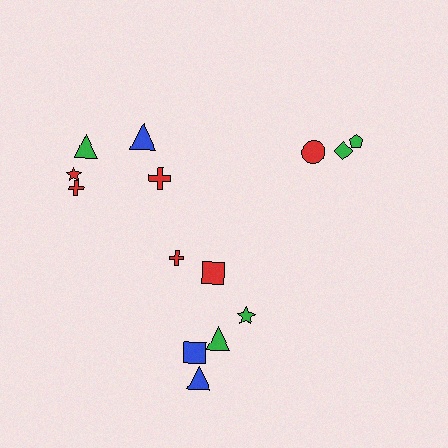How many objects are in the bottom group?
There are 6 objects.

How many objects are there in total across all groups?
There are 14 objects.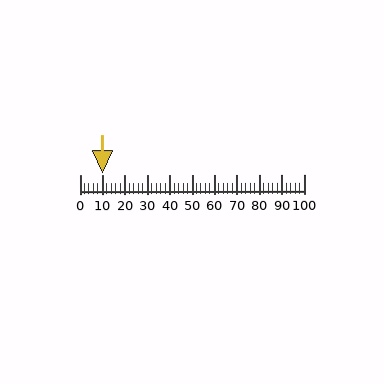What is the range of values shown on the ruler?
The ruler shows values from 0 to 100.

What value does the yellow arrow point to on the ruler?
The yellow arrow points to approximately 10.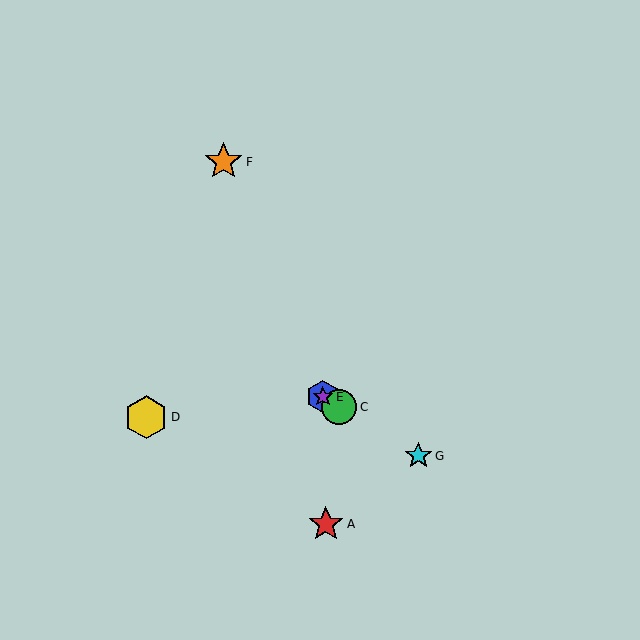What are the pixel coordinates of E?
Object E is at (323, 397).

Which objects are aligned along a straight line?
Objects B, C, E, G are aligned along a straight line.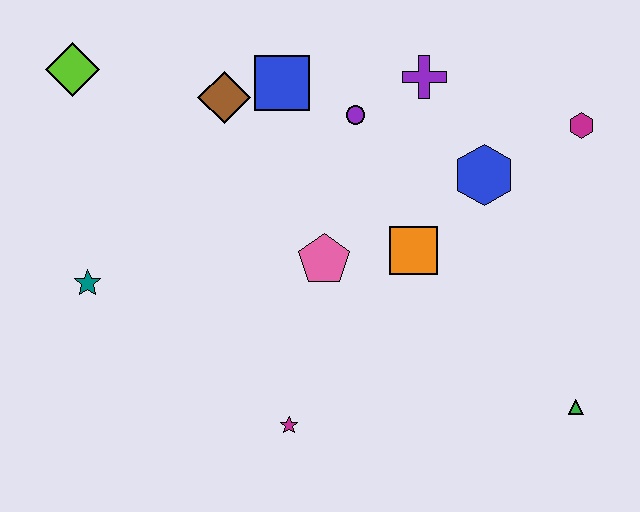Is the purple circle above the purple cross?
No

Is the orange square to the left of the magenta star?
No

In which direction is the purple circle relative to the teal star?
The purple circle is to the right of the teal star.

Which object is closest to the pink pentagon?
The orange square is closest to the pink pentagon.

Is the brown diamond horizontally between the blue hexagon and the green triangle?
No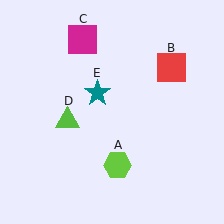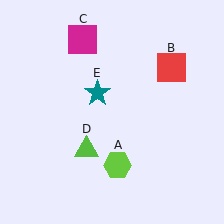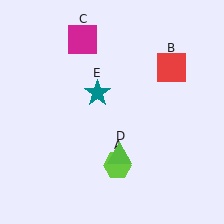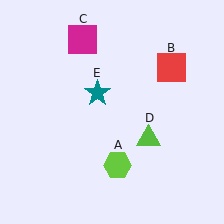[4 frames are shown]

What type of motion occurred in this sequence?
The lime triangle (object D) rotated counterclockwise around the center of the scene.